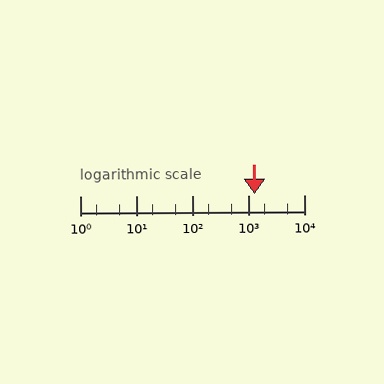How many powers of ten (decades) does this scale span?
The scale spans 4 decades, from 1 to 10000.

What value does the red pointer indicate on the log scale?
The pointer indicates approximately 1300.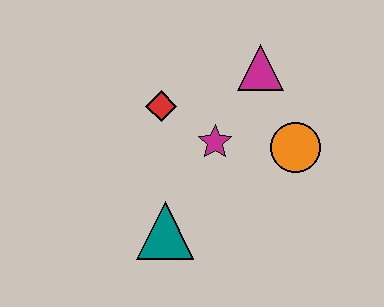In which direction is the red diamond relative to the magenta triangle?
The red diamond is to the left of the magenta triangle.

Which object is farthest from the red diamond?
The orange circle is farthest from the red diamond.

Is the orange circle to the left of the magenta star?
No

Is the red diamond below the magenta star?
No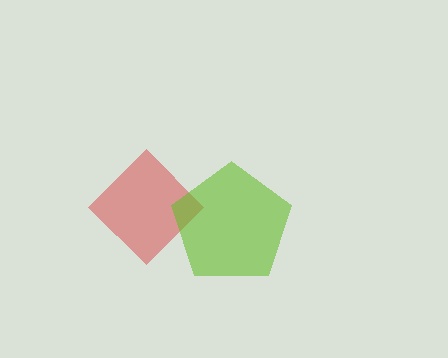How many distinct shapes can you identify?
There are 2 distinct shapes: a red diamond, a lime pentagon.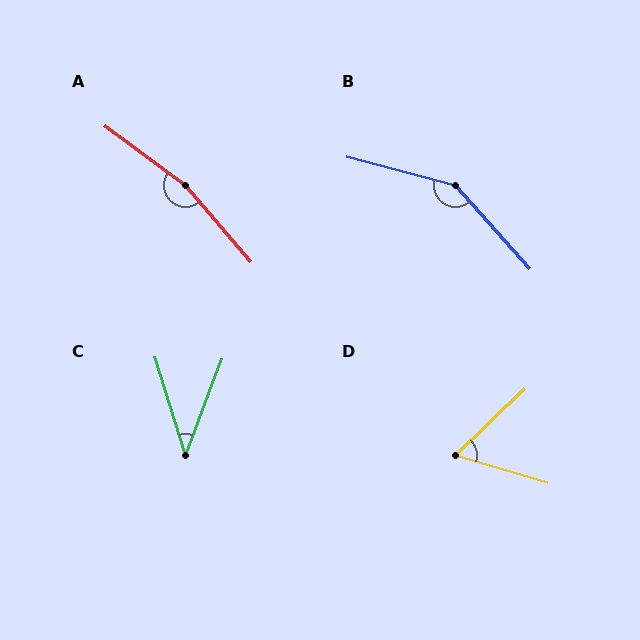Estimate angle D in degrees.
Approximately 60 degrees.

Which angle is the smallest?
C, at approximately 38 degrees.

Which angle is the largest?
A, at approximately 167 degrees.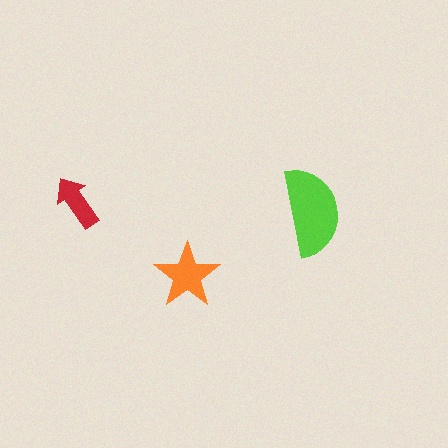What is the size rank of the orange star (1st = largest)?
2nd.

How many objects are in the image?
There are 3 objects in the image.